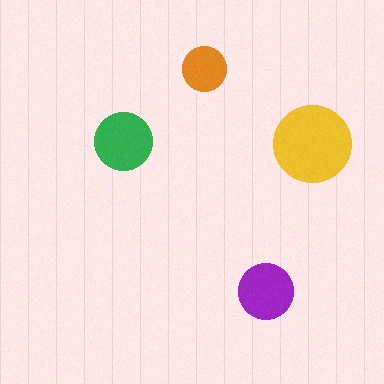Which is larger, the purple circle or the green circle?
The green one.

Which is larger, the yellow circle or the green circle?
The yellow one.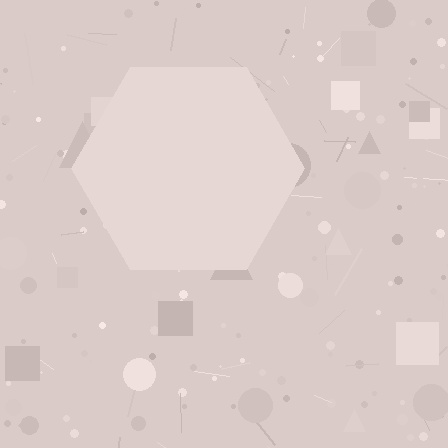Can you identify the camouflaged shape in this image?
The camouflaged shape is a hexagon.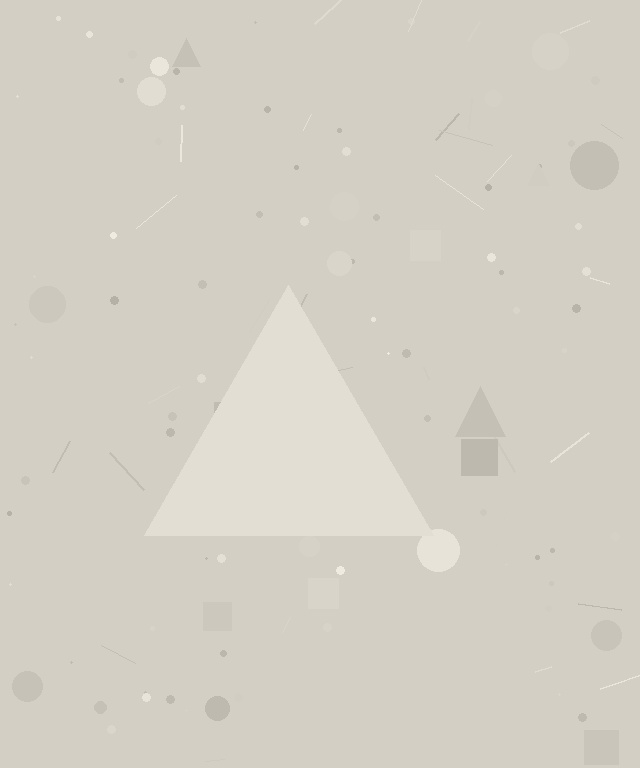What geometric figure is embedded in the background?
A triangle is embedded in the background.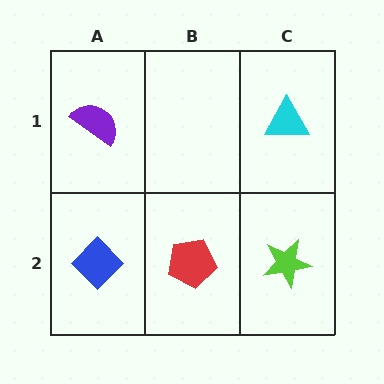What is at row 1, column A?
A purple semicircle.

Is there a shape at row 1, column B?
No, that cell is empty.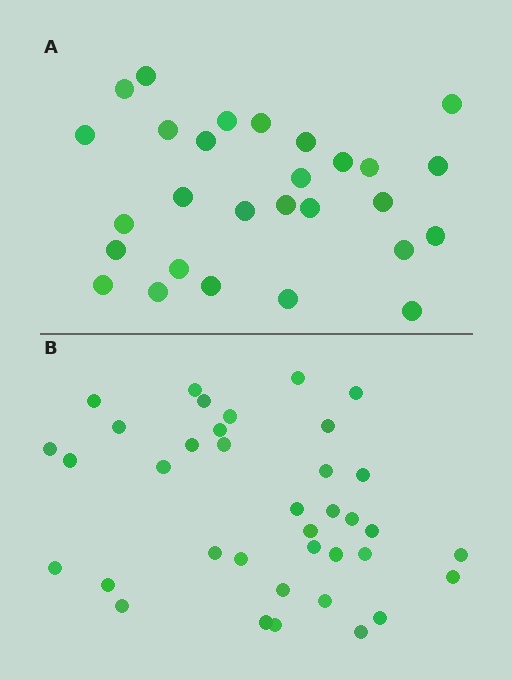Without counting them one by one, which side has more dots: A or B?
Region B (the bottom region) has more dots.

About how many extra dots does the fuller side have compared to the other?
Region B has roughly 8 or so more dots than region A.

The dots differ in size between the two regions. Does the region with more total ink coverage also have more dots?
No. Region A has more total ink coverage because its dots are larger, but region B actually contains more individual dots. Total area can be misleading — the number of items is what matters here.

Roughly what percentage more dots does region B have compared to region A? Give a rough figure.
About 30% more.